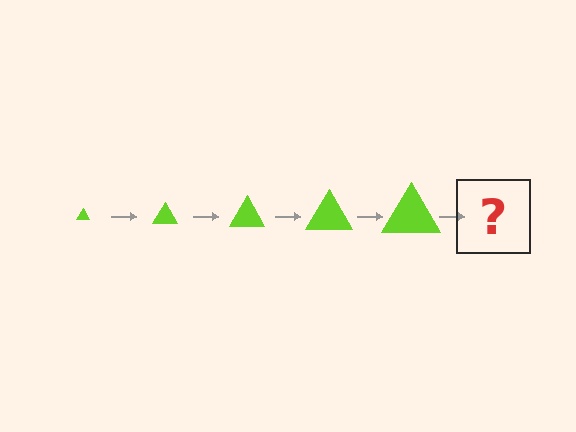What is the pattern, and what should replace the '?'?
The pattern is that the triangle gets progressively larger each step. The '?' should be a lime triangle, larger than the previous one.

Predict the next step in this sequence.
The next step is a lime triangle, larger than the previous one.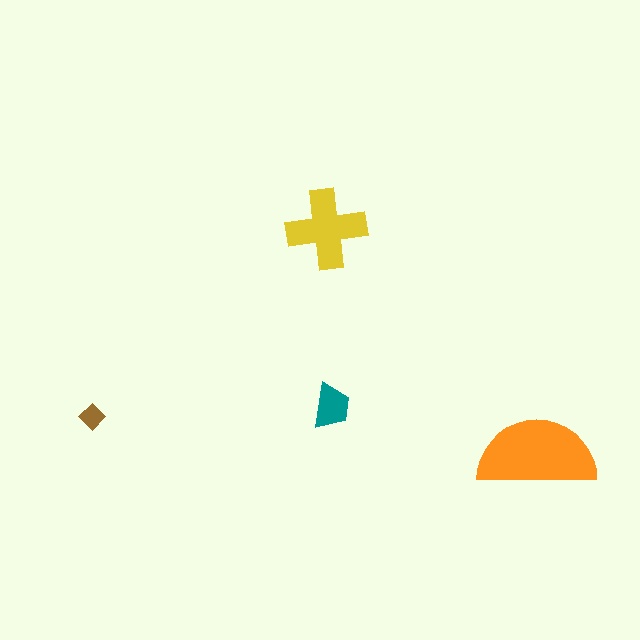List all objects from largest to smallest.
The orange semicircle, the yellow cross, the teal trapezoid, the brown diamond.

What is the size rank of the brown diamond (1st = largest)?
4th.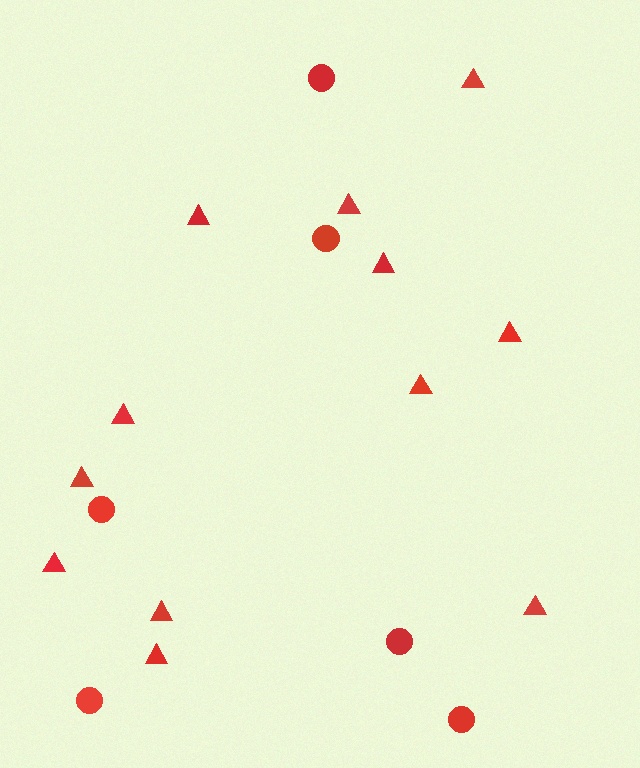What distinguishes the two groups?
There are 2 groups: one group of circles (6) and one group of triangles (12).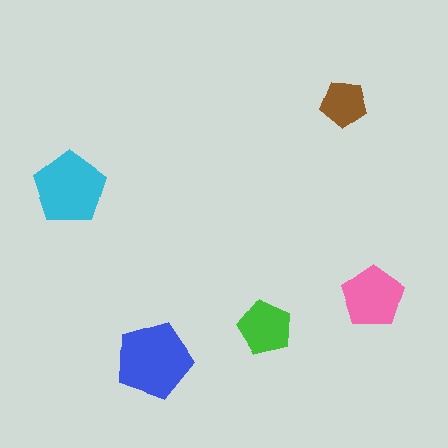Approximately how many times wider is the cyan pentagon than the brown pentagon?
About 1.5 times wider.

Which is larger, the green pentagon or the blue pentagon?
The blue one.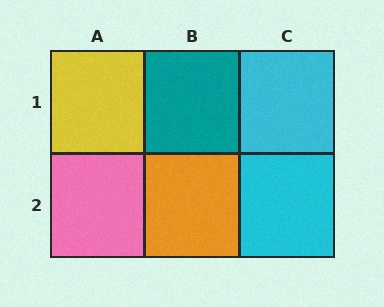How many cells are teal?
1 cell is teal.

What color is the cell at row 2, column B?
Orange.